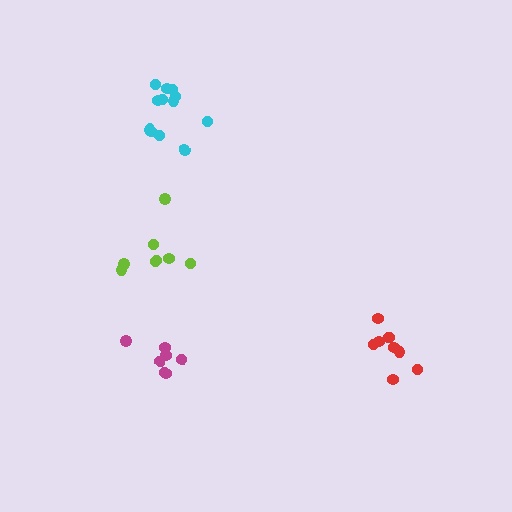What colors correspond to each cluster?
The clusters are colored: magenta, cyan, lime, red.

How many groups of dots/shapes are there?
There are 4 groups.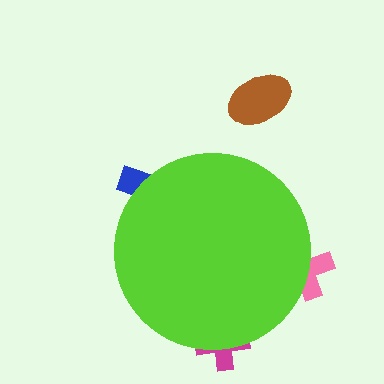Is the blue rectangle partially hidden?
Yes, the blue rectangle is partially hidden behind the lime circle.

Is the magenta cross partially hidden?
Yes, the magenta cross is partially hidden behind the lime circle.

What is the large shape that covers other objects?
A lime circle.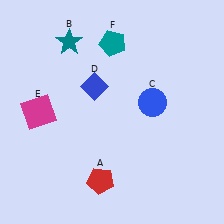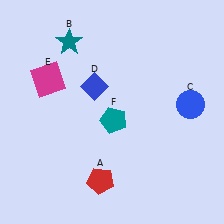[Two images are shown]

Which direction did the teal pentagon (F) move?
The teal pentagon (F) moved down.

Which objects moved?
The objects that moved are: the blue circle (C), the magenta square (E), the teal pentagon (F).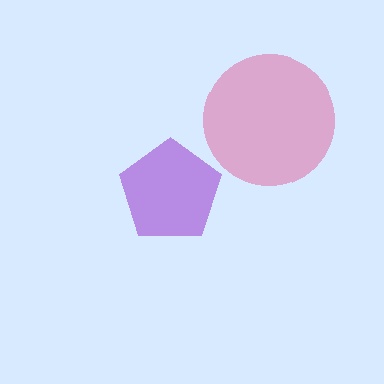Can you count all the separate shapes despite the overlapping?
Yes, there are 2 separate shapes.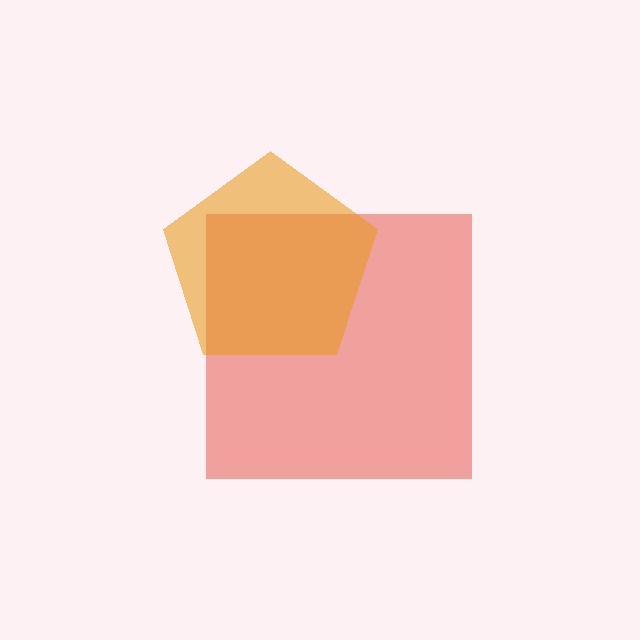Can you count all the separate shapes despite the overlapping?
Yes, there are 2 separate shapes.